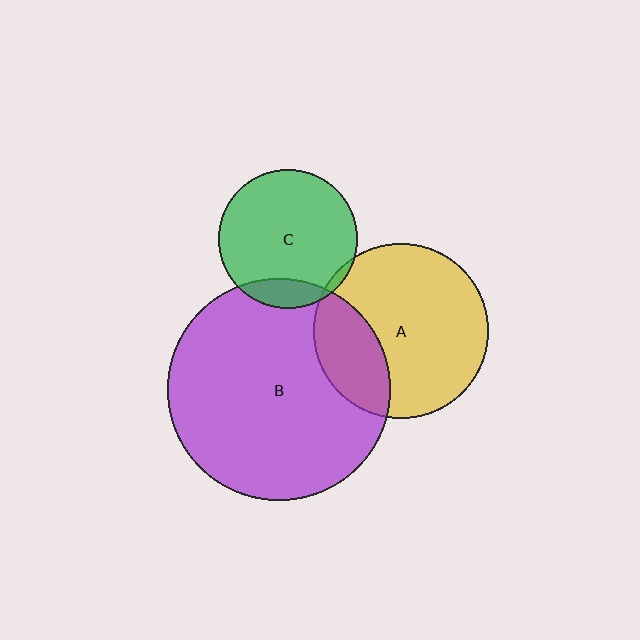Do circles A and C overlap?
Yes.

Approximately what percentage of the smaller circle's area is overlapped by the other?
Approximately 5%.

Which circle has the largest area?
Circle B (purple).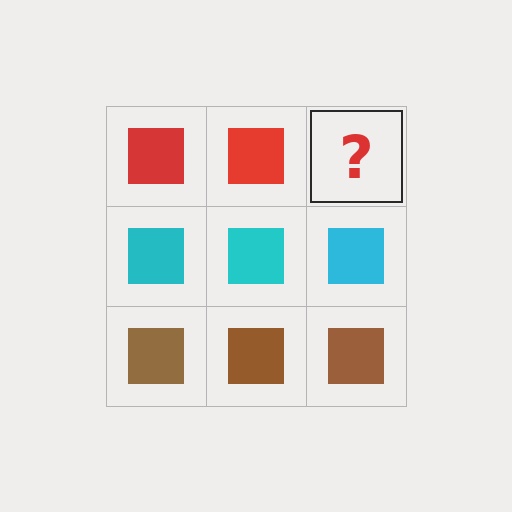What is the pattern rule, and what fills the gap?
The rule is that each row has a consistent color. The gap should be filled with a red square.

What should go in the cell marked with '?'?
The missing cell should contain a red square.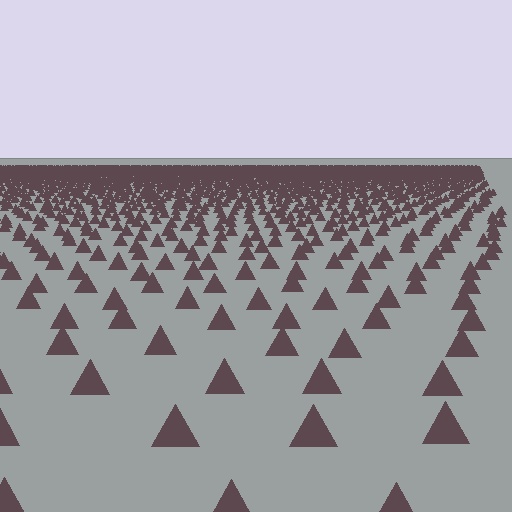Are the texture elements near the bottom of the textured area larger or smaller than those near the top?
Larger. Near the bottom, elements are closer to the viewer and appear at a bigger on-screen size.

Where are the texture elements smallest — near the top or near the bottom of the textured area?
Near the top.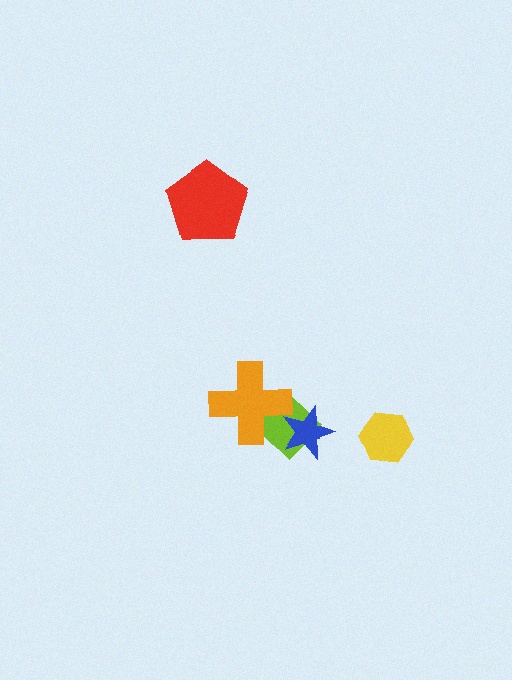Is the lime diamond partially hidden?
Yes, it is partially covered by another shape.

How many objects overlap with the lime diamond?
2 objects overlap with the lime diamond.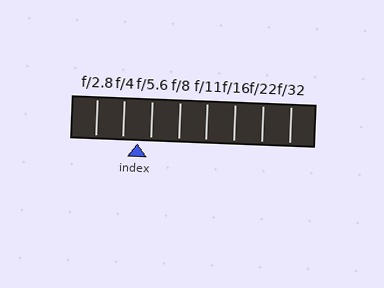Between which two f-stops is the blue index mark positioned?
The index mark is between f/4 and f/5.6.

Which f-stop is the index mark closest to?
The index mark is closest to f/5.6.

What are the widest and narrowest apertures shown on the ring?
The widest aperture shown is f/2.8 and the narrowest is f/32.